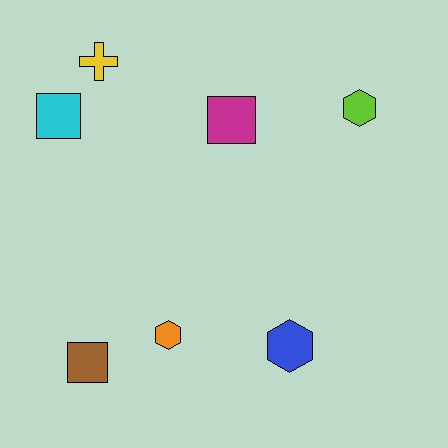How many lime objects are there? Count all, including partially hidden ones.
There is 1 lime object.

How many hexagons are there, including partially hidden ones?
There are 3 hexagons.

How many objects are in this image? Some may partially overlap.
There are 7 objects.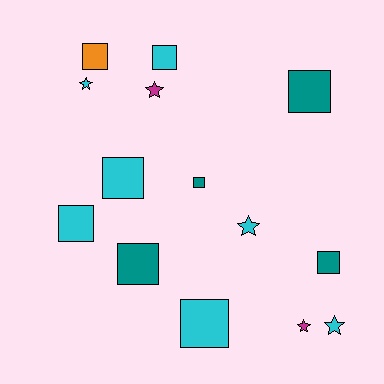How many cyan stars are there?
There are 3 cyan stars.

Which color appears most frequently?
Cyan, with 7 objects.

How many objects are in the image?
There are 14 objects.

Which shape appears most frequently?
Square, with 9 objects.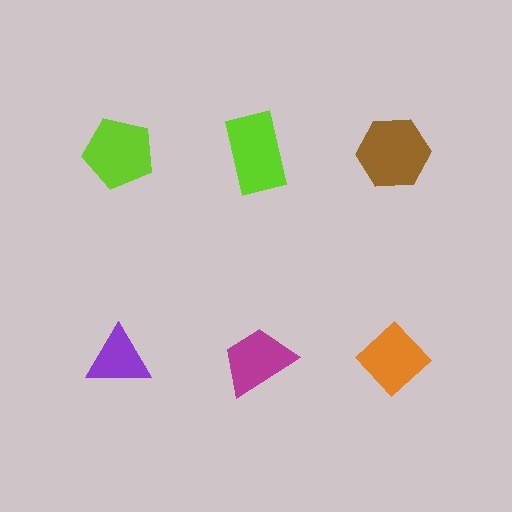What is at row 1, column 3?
A brown hexagon.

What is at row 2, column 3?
An orange diamond.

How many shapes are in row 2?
3 shapes.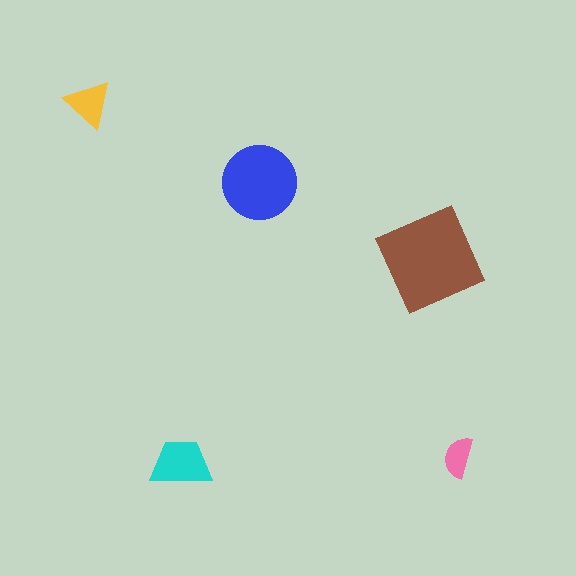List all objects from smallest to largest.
The pink semicircle, the yellow triangle, the cyan trapezoid, the blue circle, the brown diamond.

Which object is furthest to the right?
The pink semicircle is rightmost.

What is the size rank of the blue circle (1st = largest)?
2nd.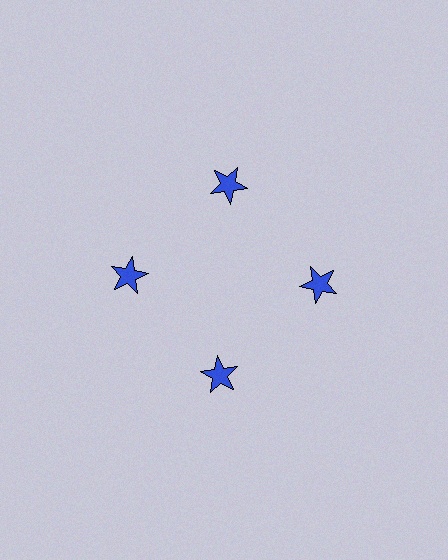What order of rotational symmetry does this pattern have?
This pattern has 4-fold rotational symmetry.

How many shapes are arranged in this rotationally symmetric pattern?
There are 4 shapes, arranged in 4 groups of 1.